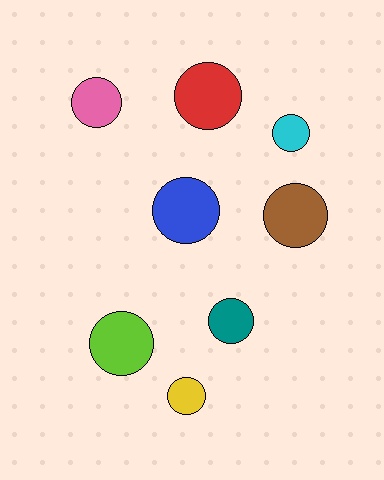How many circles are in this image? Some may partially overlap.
There are 8 circles.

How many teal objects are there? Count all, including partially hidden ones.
There is 1 teal object.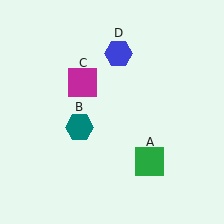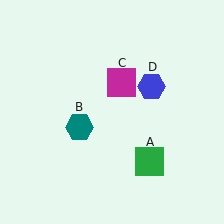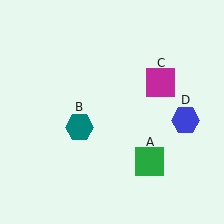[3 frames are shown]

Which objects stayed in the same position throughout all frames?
Green square (object A) and teal hexagon (object B) remained stationary.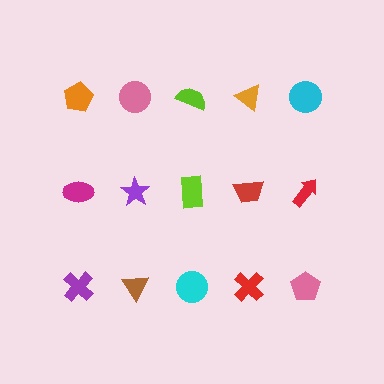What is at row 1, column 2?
A pink circle.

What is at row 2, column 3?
A lime rectangle.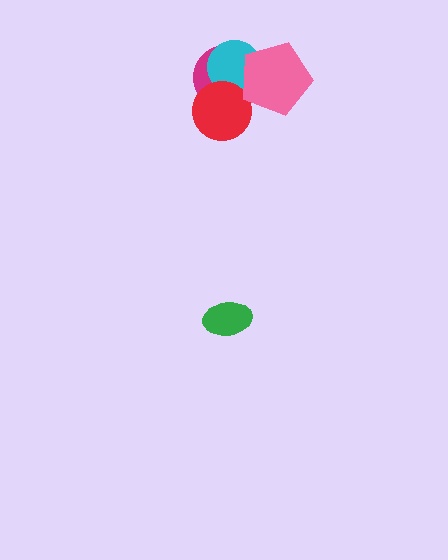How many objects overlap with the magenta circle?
3 objects overlap with the magenta circle.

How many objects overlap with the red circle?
2 objects overlap with the red circle.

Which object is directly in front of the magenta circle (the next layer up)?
The cyan circle is directly in front of the magenta circle.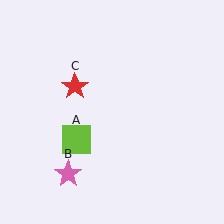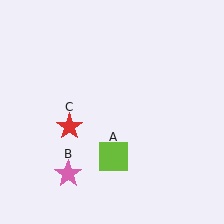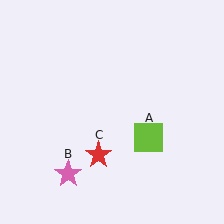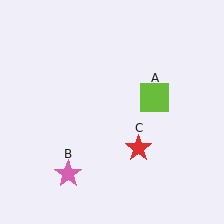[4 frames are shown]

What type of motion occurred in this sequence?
The lime square (object A), red star (object C) rotated counterclockwise around the center of the scene.